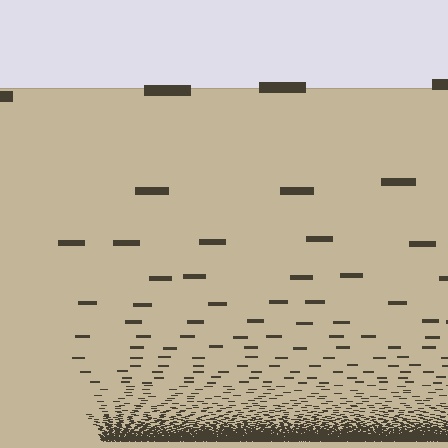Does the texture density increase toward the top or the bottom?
Density increases toward the bottom.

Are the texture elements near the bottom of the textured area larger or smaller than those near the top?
Smaller. The gradient is inverted — elements near the bottom are smaller and denser.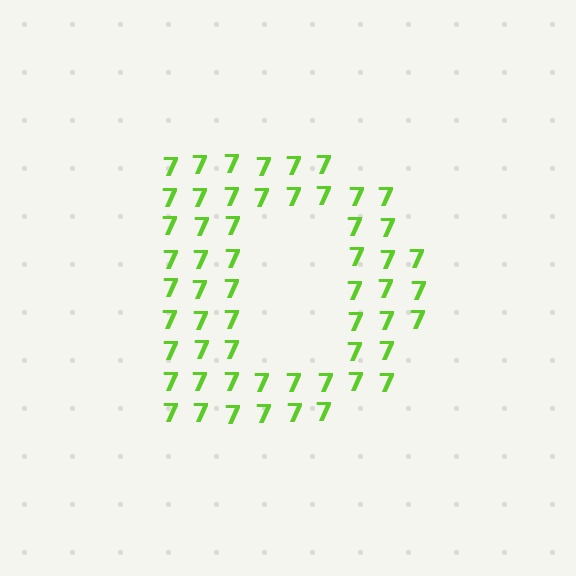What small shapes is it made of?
It is made of small digit 7's.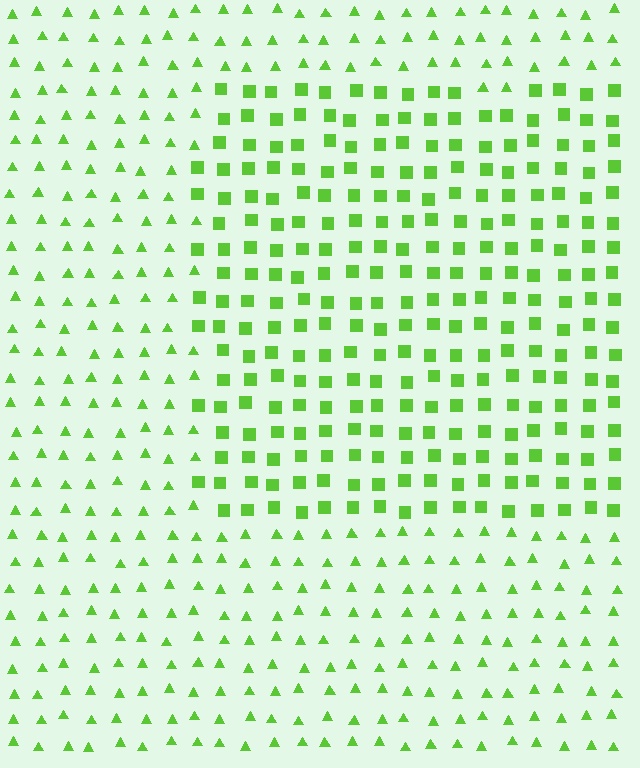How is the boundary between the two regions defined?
The boundary is defined by a change in element shape: squares inside vs. triangles outside. All elements share the same color and spacing.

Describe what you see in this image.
The image is filled with small lime elements arranged in a uniform grid. A rectangle-shaped region contains squares, while the surrounding area contains triangles. The boundary is defined purely by the change in element shape.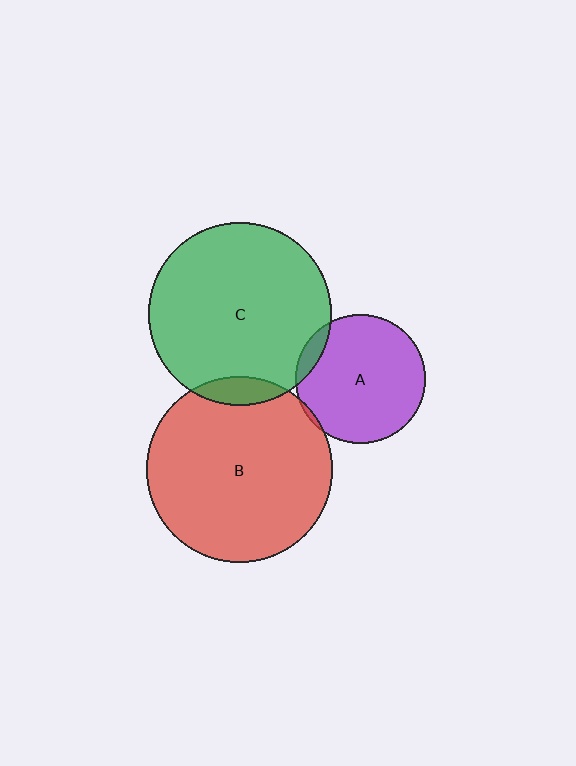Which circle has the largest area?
Circle B (red).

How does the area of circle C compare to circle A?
Approximately 2.0 times.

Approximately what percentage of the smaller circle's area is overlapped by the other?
Approximately 5%.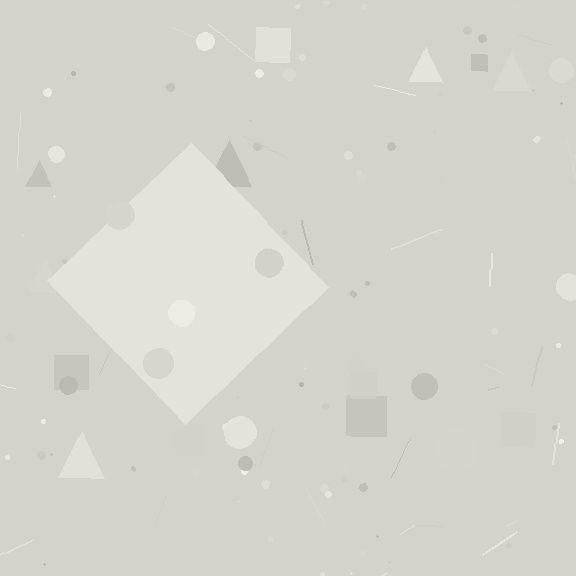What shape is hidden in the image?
A diamond is hidden in the image.